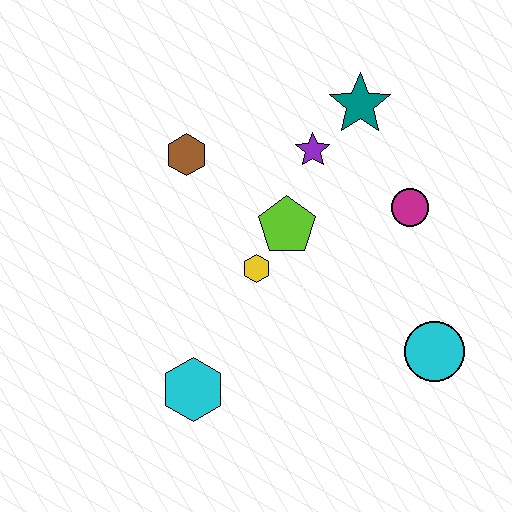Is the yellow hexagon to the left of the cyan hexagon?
No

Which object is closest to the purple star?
The teal star is closest to the purple star.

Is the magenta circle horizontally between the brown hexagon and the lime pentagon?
No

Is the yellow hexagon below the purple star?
Yes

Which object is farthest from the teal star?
The cyan hexagon is farthest from the teal star.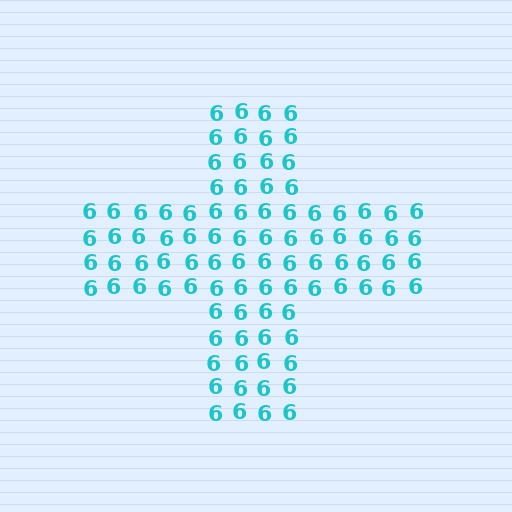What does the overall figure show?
The overall figure shows a cross.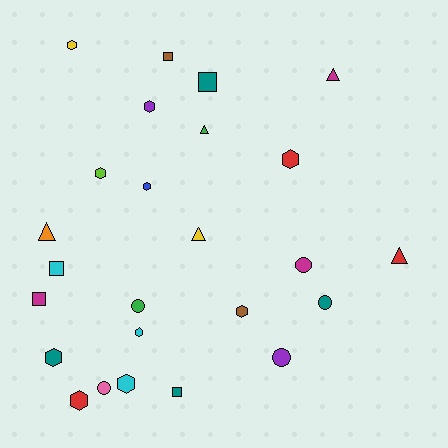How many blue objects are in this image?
There is 1 blue object.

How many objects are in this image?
There are 25 objects.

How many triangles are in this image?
There are 5 triangles.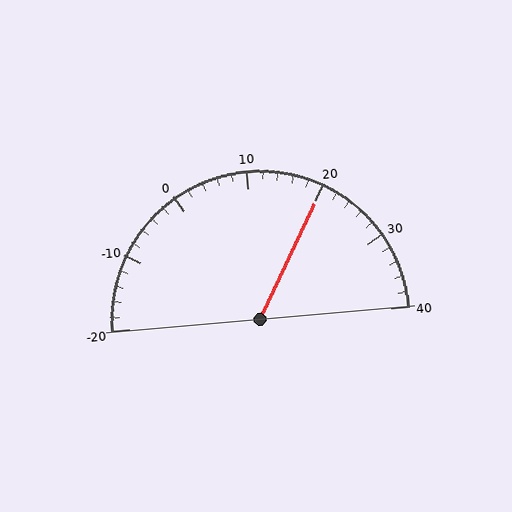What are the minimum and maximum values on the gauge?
The gauge ranges from -20 to 40.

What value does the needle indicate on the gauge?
The needle indicates approximately 20.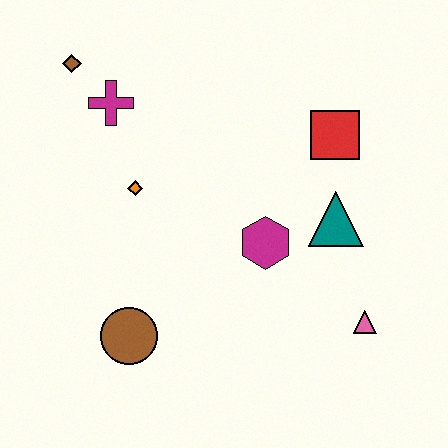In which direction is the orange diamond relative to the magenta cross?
The orange diamond is below the magenta cross.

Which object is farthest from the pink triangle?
The brown diamond is farthest from the pink triangle.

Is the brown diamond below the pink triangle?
No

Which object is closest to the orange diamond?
The magenta cross is closest to the orange diamond.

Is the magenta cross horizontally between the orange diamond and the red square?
No